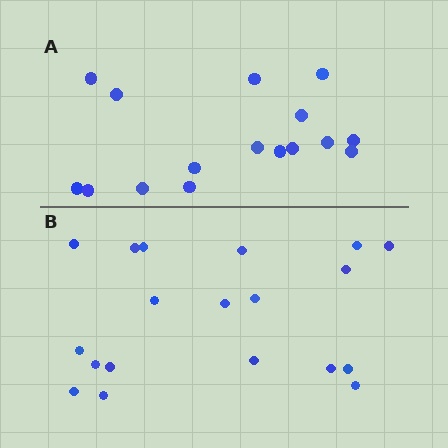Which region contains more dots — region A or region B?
Region B (the bottom region) has more dots.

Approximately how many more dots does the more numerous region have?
Region B has just a few more — roughly 2 or 3 more dots than region A.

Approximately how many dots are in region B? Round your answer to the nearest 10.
About 20 dots. (The exact count is 19, which rounds to 20.)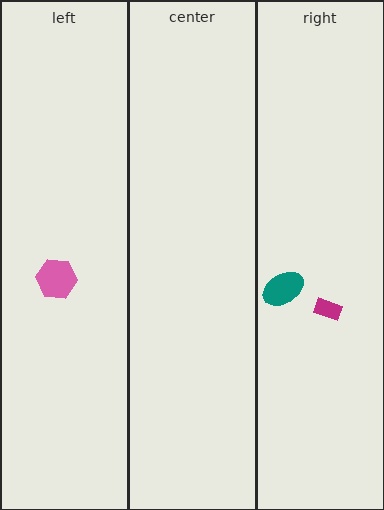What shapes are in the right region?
The magenta rectangle, the teal ellipse.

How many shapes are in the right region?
2.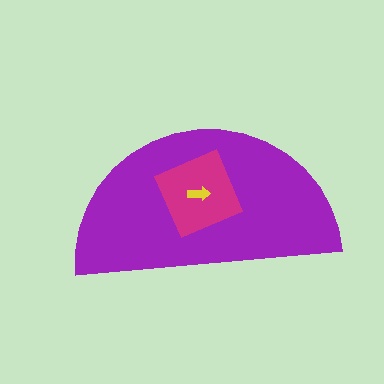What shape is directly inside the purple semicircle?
The magenta diamond.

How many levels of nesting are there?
3.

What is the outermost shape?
The purple semicircle.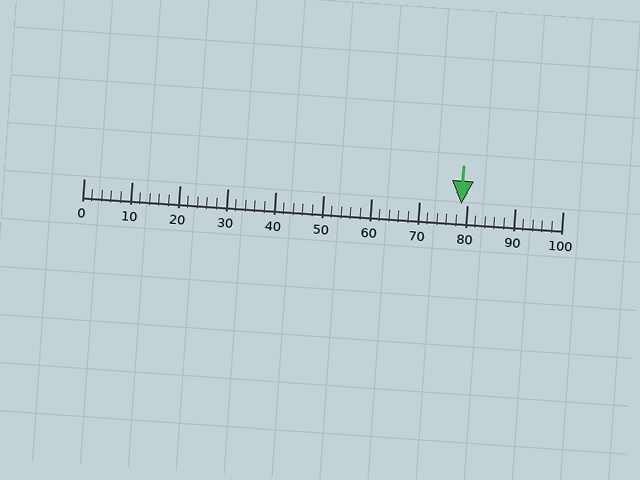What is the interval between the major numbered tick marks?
The major tick marks are spaced 10 units apart.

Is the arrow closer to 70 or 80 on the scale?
The arrow is closer to 80.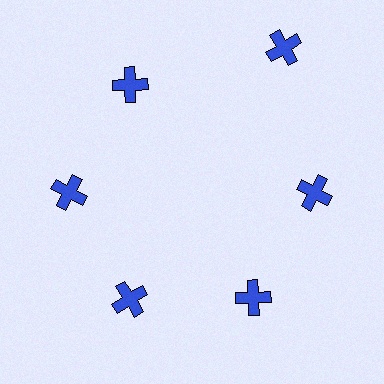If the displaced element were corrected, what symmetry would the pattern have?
It would have 6-fold rotational symmetry — the pattern would map onto itself every 60 degrees.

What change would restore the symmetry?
The symmetry would be restored by moving it inward, back onto the ring so that all 6 crosses sit at equal angles and equal distance from the center.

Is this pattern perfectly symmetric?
No. The 6 blue crosses are arranged in a ring, but one element near the 1 o'clock position is pushed outward from the center, breaking the 6-fold rotational symmetry.